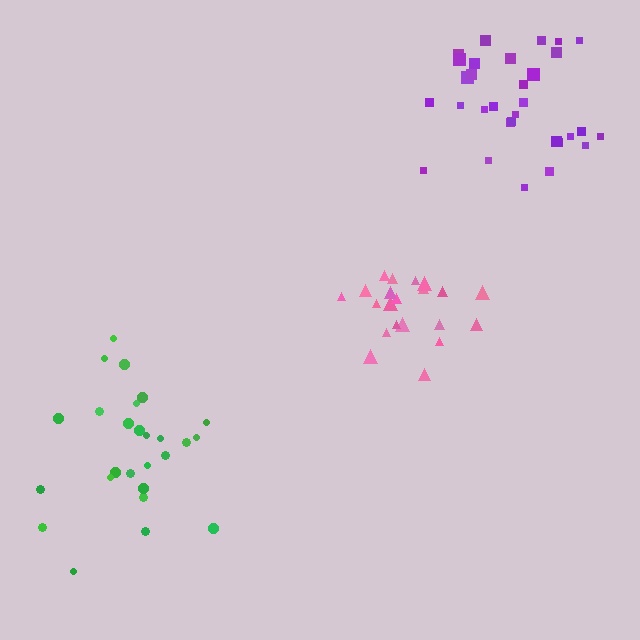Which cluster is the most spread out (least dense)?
Purple.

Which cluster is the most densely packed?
Pink.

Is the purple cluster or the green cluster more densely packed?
Green.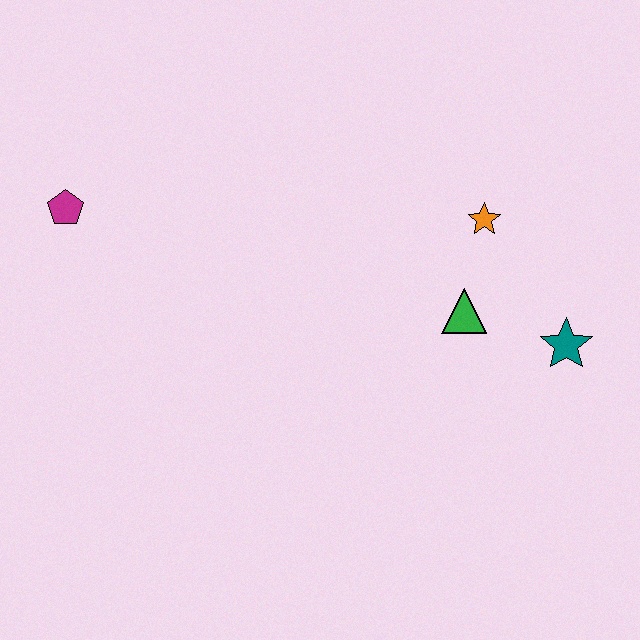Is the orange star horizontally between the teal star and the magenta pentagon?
Yes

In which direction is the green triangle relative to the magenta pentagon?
The green triangle is to the right of the magenta pentagon.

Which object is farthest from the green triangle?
The magenta pentagon is farthest from the green triangle.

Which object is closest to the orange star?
The green triangle is closest to the orange star.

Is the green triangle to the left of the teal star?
Yes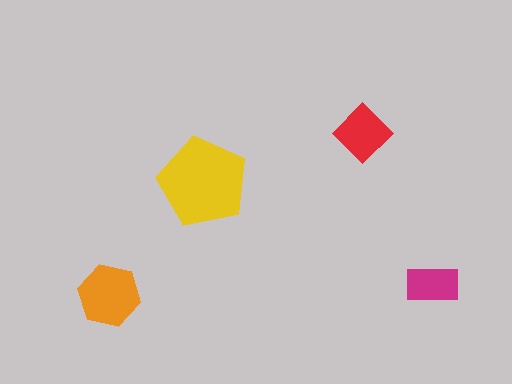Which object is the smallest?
The magenta rectangle.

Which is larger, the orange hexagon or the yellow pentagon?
The yellow pentagon.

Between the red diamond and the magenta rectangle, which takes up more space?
The red diamond.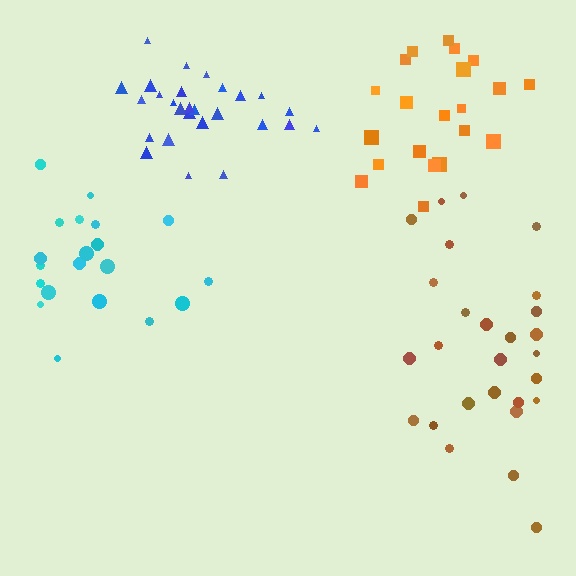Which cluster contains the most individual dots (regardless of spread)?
Brown (27).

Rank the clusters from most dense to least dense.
blue, orange, brown, cyan.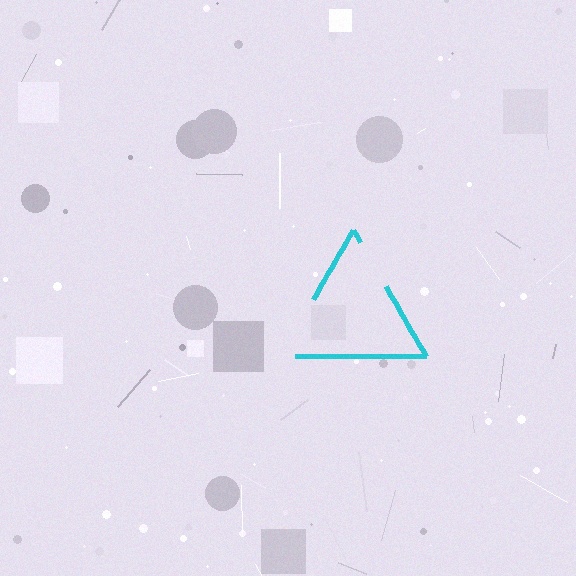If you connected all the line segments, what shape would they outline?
They would outline a triangle.